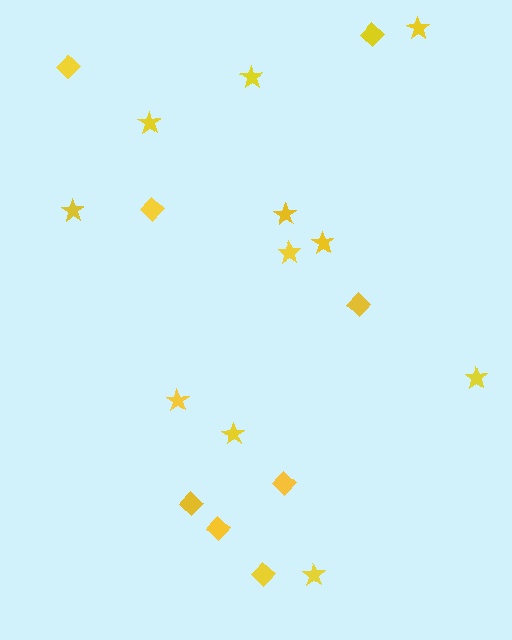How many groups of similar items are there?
There are 2 groups: one group of diamonds (8) and one group of stars (11).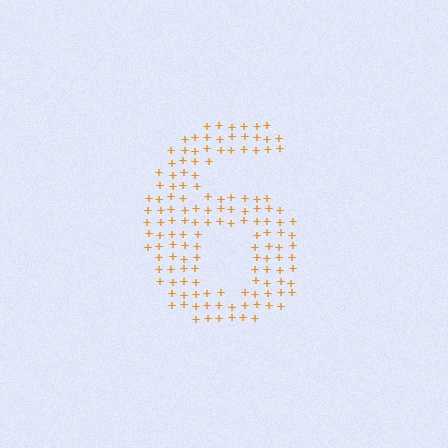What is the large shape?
The large shape is the digit 6.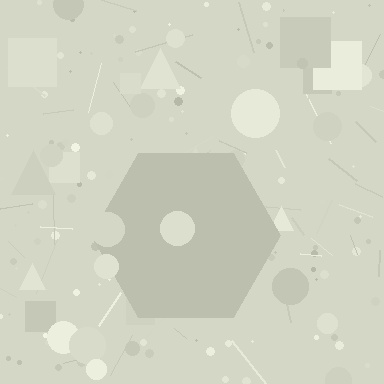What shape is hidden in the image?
A hexagon is hidden in the image.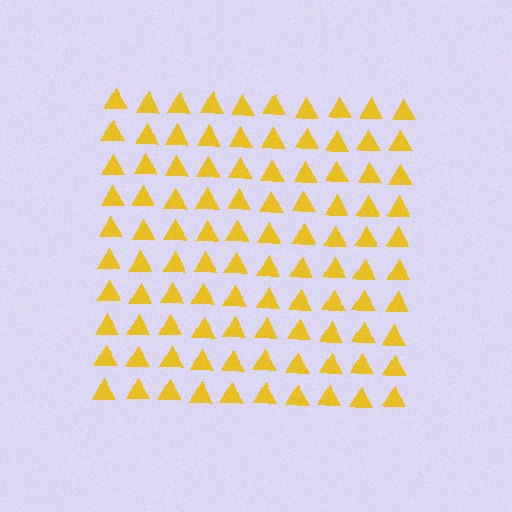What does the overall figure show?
The overall figure shows a square.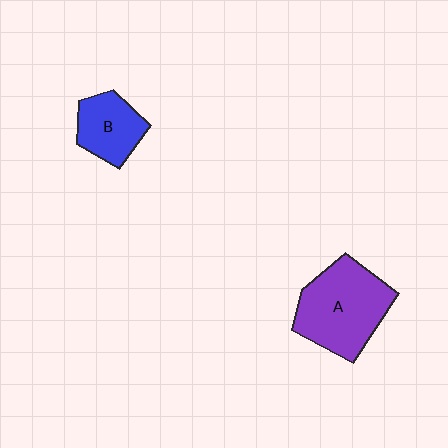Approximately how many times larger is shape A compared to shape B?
Approximately 1.8 times.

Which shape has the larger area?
Shape A (purple).